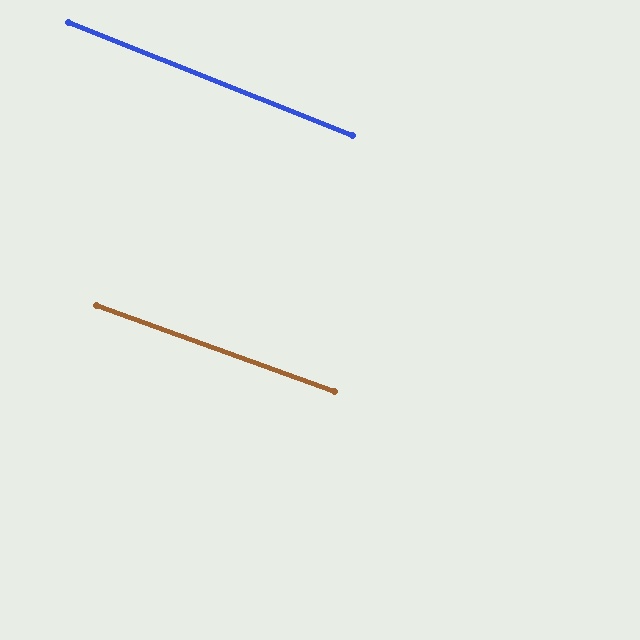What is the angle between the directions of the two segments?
Approximately 2 degrees.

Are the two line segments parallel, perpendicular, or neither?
Parallel — their directions differ by only 1.9°.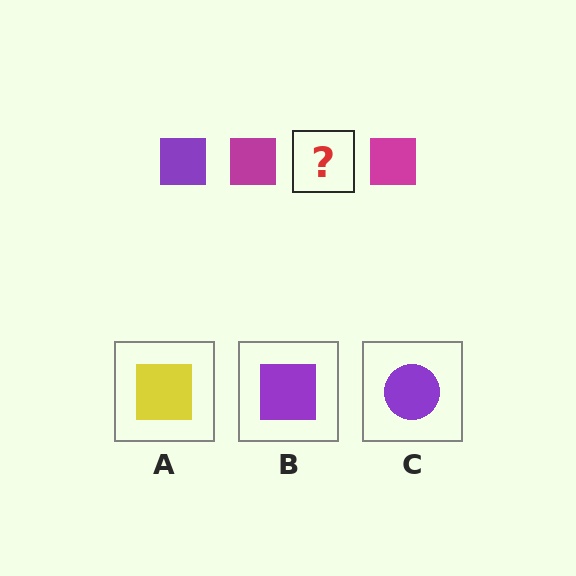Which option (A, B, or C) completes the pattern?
B.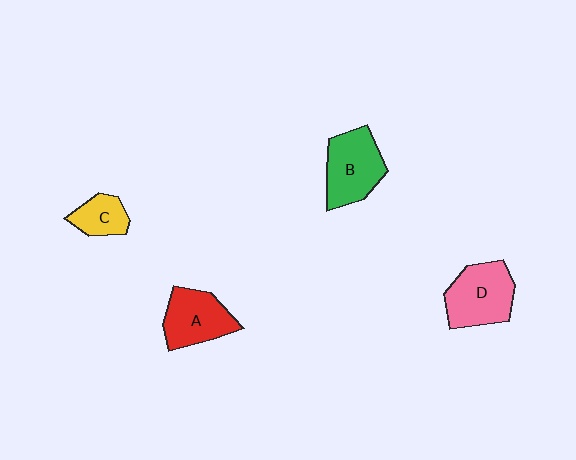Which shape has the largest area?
Shape D (pink).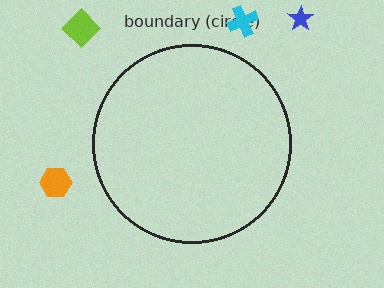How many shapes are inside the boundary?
0 inside, 4 outside.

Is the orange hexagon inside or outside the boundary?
Outside.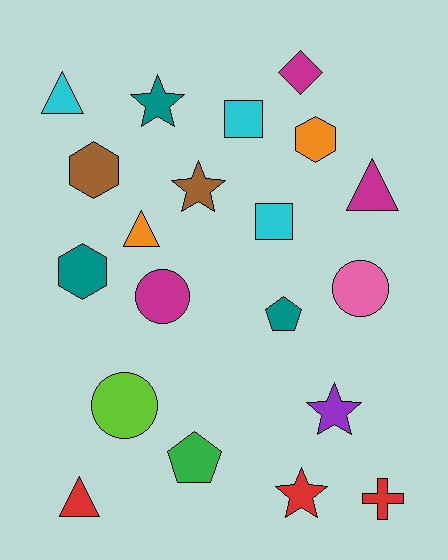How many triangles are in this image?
There are 4 triangles.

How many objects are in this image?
There are 20 objects.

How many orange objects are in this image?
There are 2 orange objects.